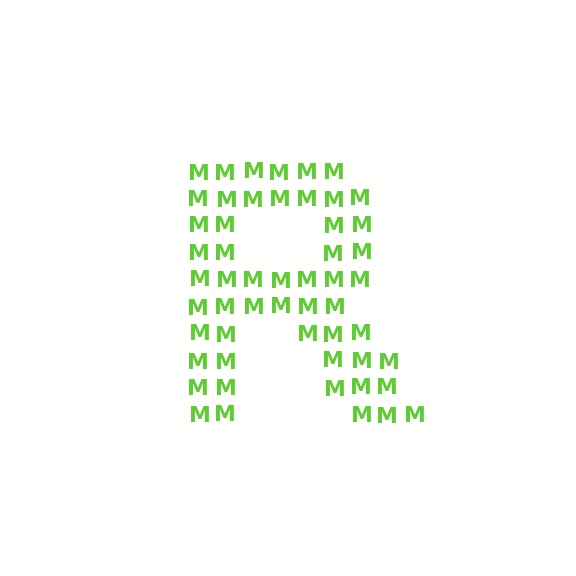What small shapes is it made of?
It is made of small letter M's.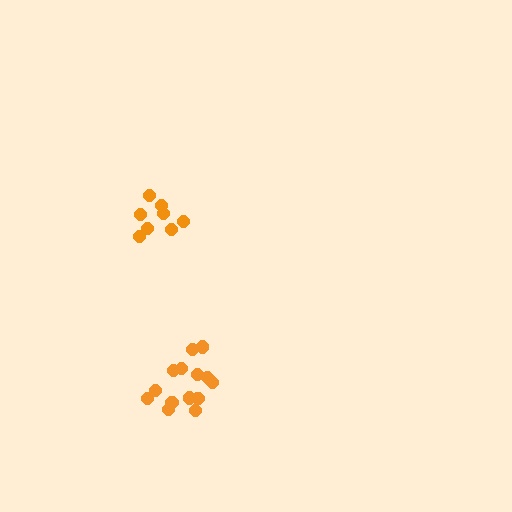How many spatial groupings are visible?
There are 2 spatial groupings.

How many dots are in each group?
Group 1: 8 dots, Group 2: 14 dots (22 total).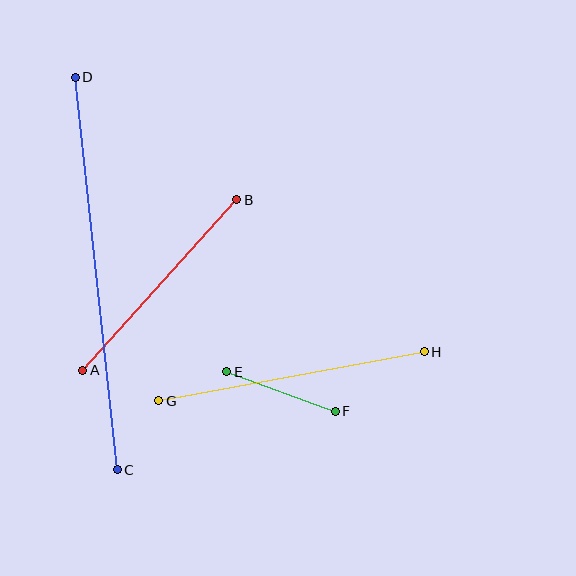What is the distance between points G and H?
The distance is approximately 270 pixels.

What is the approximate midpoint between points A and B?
The midpoint is at approximately (160, 285) pixels.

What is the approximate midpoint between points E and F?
The midpoint is at approximately (281, 391) pixels.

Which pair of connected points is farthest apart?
Points C and D are farthest apart.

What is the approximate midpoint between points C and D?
The midpoint is at approximately (96, 273) pixels.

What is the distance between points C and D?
The distance is approximately 395 pixels.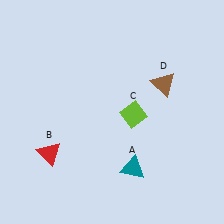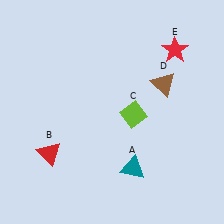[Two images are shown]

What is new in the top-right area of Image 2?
A red star (E) was added in the top-right area of Image 2.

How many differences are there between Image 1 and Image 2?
There is 1 difference between the two images.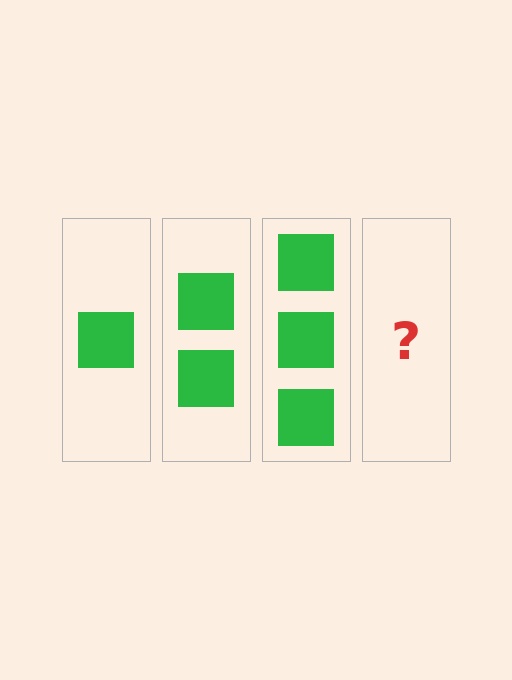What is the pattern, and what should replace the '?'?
The pattern is that each step adds one more square. The '?' should be 4 squares.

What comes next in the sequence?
The next element should be 4 squares.